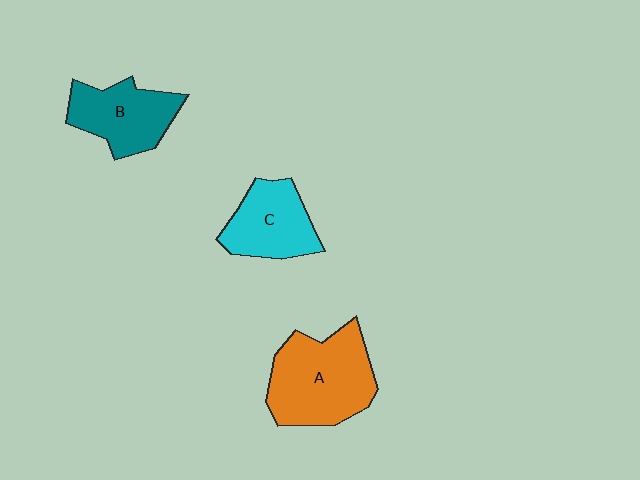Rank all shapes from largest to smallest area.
From largest to smallest: A (orange), B (teal), C (cyan).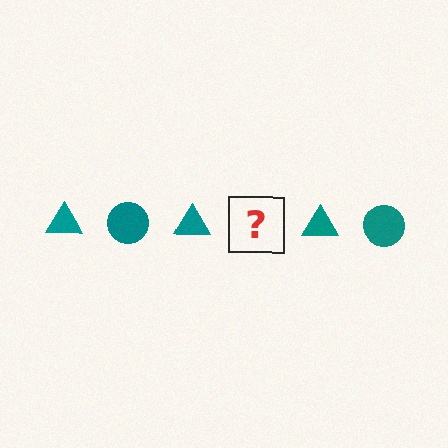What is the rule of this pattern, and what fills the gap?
The rule is that the pattern cycles through triangle, circle shapes in teal. The gap should be filled with a teal circle.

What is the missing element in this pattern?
The missing element is a teal circle.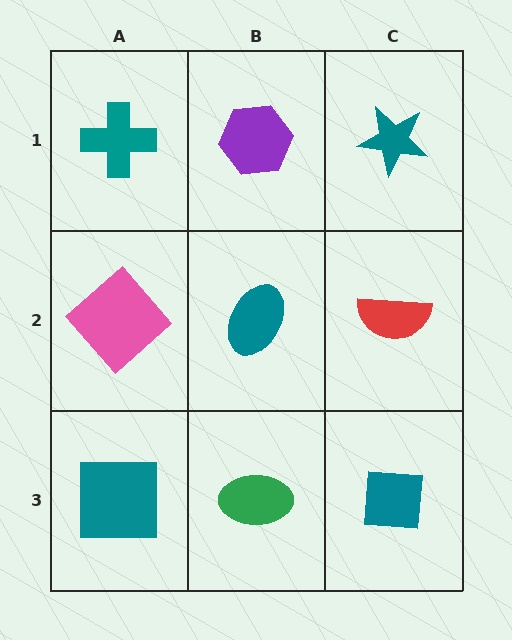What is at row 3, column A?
A teal square.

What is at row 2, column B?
A teal ellipse.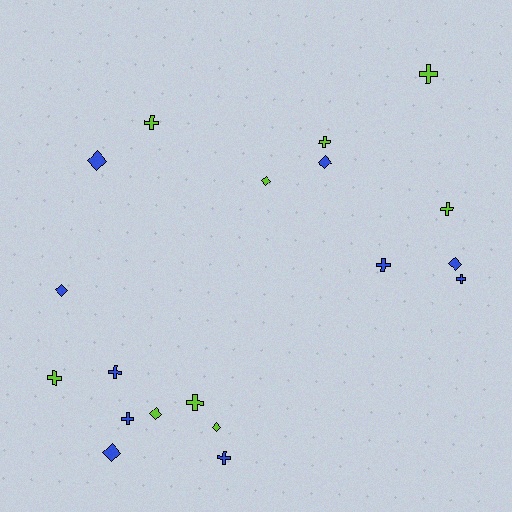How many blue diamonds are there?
There are 5 blue diamonds.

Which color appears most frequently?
Blue, with 10 objects.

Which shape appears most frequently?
Cross, with 11 objects.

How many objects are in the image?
There are 19 objects.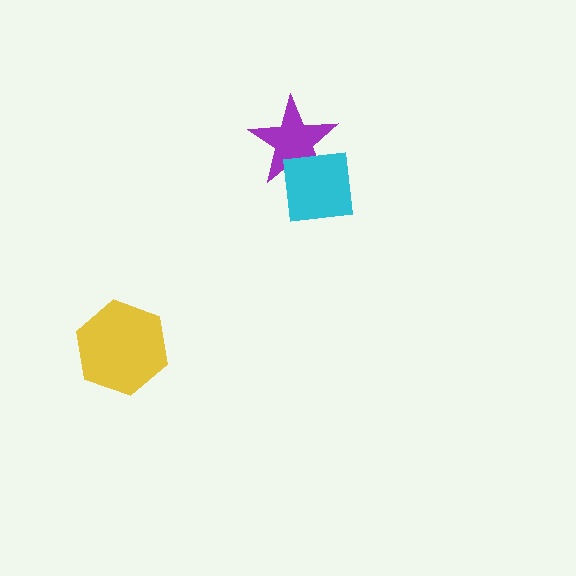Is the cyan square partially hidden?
No, no other shape covers it.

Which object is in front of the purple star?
The cyan square is in front of the purple star.